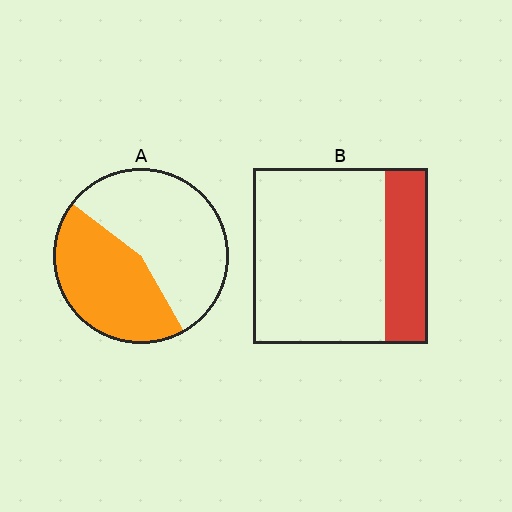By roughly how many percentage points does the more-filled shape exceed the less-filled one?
By roughly 20 percentage points (A over B).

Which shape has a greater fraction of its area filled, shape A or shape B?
Shape A.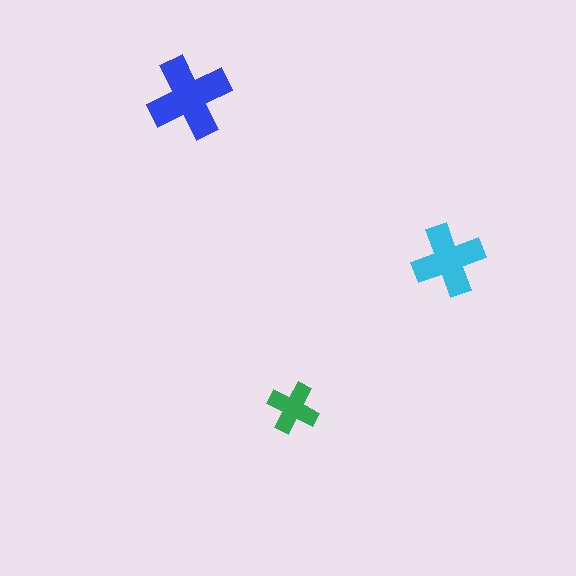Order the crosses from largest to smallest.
the blue one, the cyan one, the green one.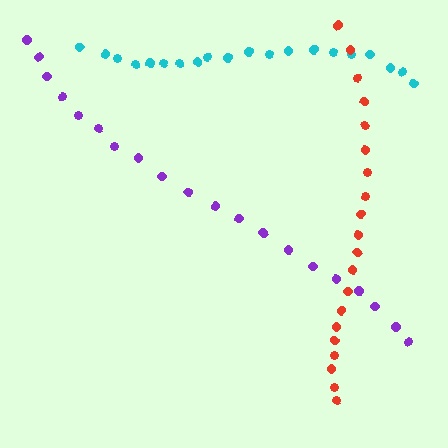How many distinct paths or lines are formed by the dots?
There are 3 distinct paths.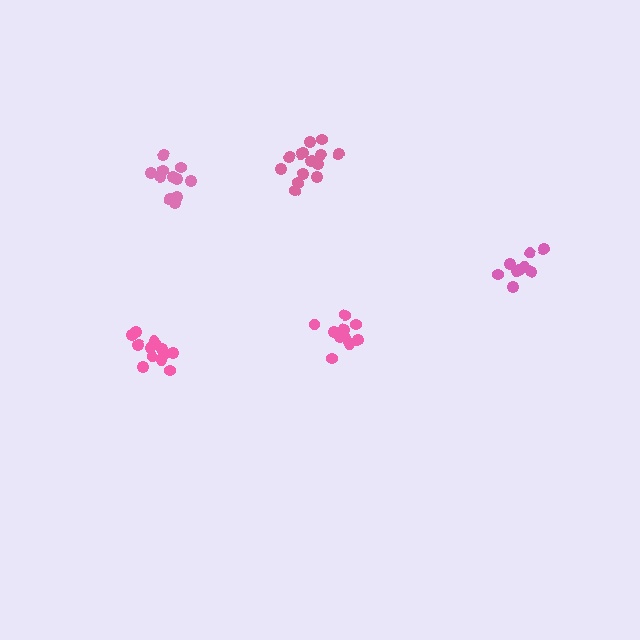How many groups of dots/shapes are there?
There are 5 groups.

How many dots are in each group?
Group 1: 11 dots, Group 2: 13 dots, Group 3: 9 dots, Group 4: 11 dots, Group 5: 14 dots (58 total).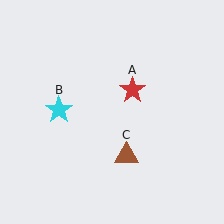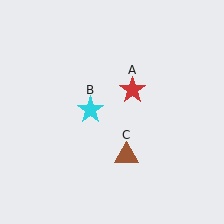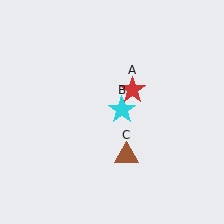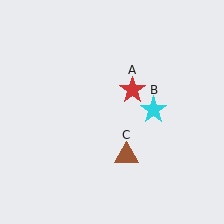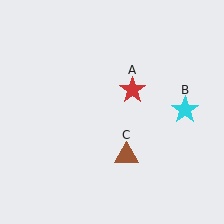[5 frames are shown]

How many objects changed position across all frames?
1 object changed position: cyan star (object B).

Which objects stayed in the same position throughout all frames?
Red star (object A) and brown triangle (object C) remained stationary.